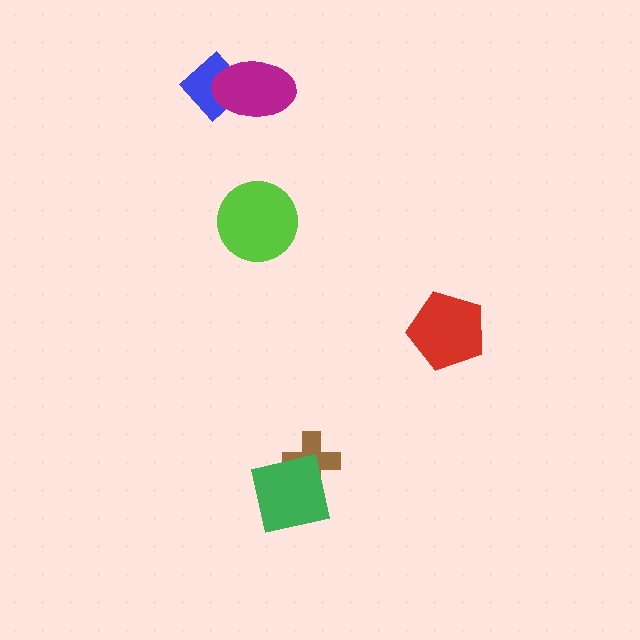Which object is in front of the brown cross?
The green square is in front of the brown cross.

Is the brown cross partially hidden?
Yes, it is partially covered by another shape.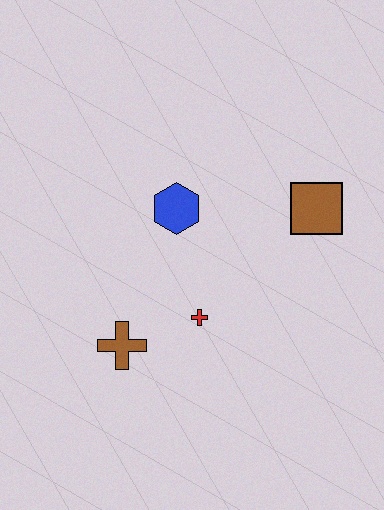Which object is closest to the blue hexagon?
The red cross is closest to the blue hexagon.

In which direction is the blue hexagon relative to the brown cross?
The blue hexagon is above the brown cross.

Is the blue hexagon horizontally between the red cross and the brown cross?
Yes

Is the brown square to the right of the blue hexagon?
Yes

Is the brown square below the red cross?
No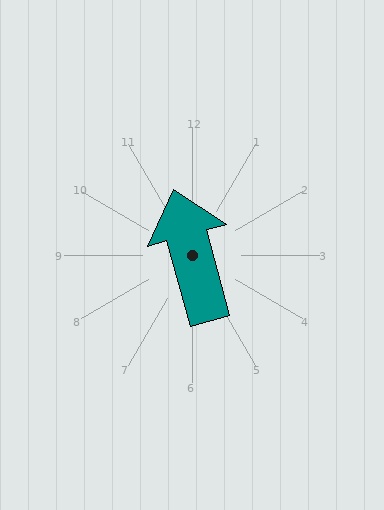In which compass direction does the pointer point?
North.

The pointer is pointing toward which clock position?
Roughly 11 o'clock.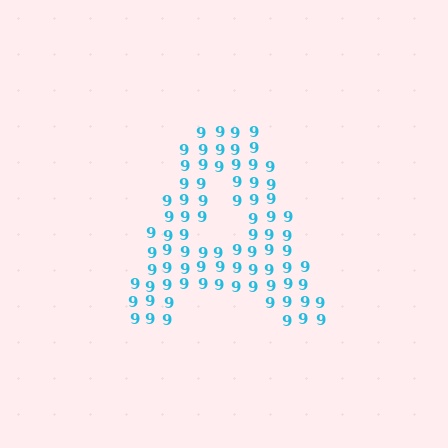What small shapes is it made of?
It is made of small digit 9's.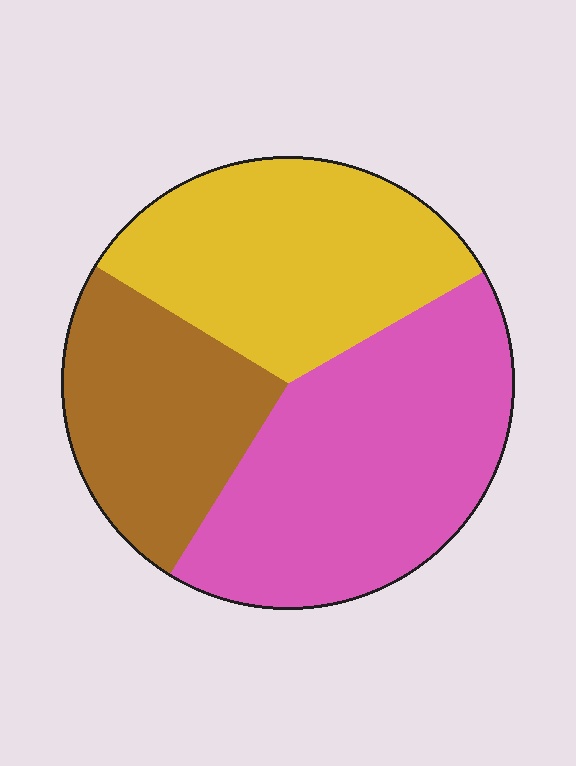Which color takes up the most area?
Pink, at roughly 40%.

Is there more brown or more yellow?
Yellow.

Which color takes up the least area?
Brown, at roughly 25%.